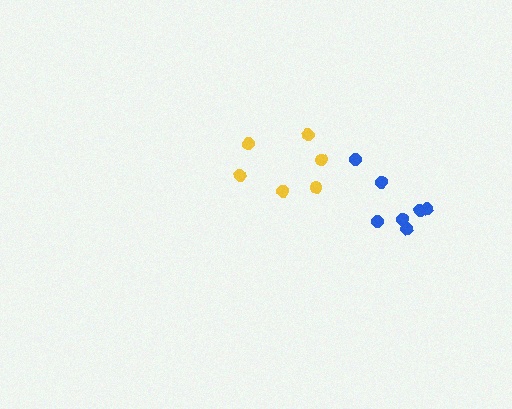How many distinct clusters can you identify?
There are 2 distinct clusters.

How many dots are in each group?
Group 1: 6 dots, Group 2: 7 dots (13 total).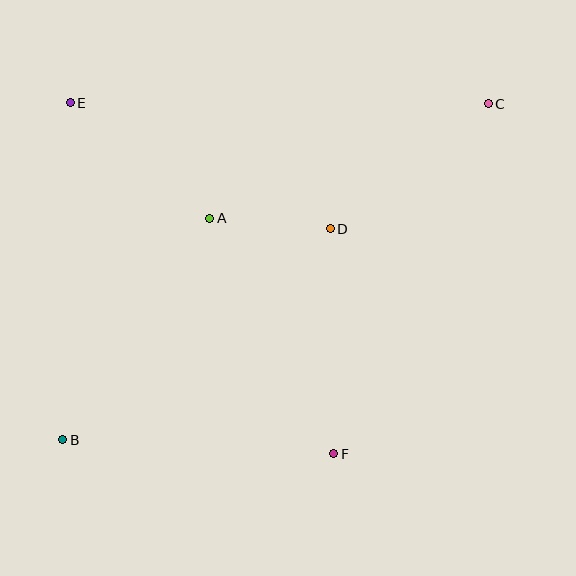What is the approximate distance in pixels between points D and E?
The distance between D and E is approximately 289 pixels.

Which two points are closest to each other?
Points A and D are closest to each other.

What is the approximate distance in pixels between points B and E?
The distance between B and E is approximately 337 pixels.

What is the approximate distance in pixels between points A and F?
The distance between A and F is approximately 266 pixels.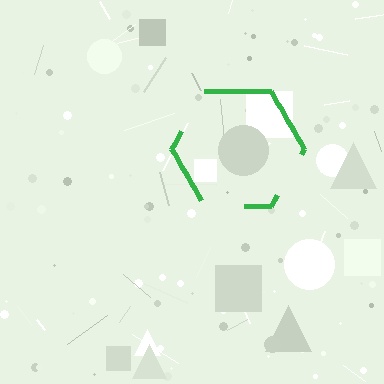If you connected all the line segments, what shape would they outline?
They would outline a hexagon.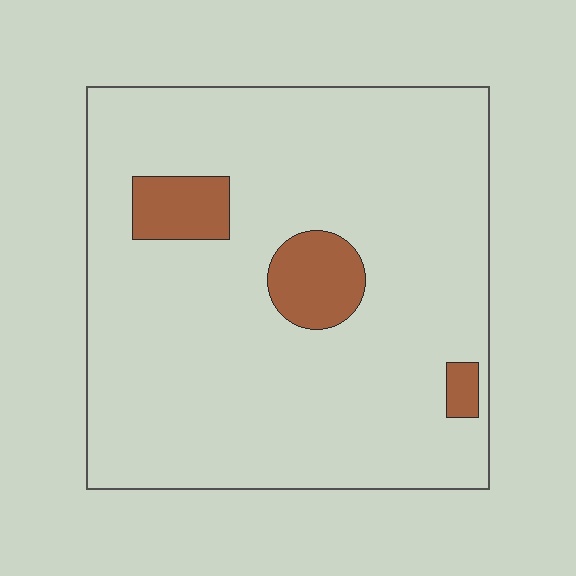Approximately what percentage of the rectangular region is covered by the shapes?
Approximately 10%.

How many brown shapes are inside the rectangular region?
3.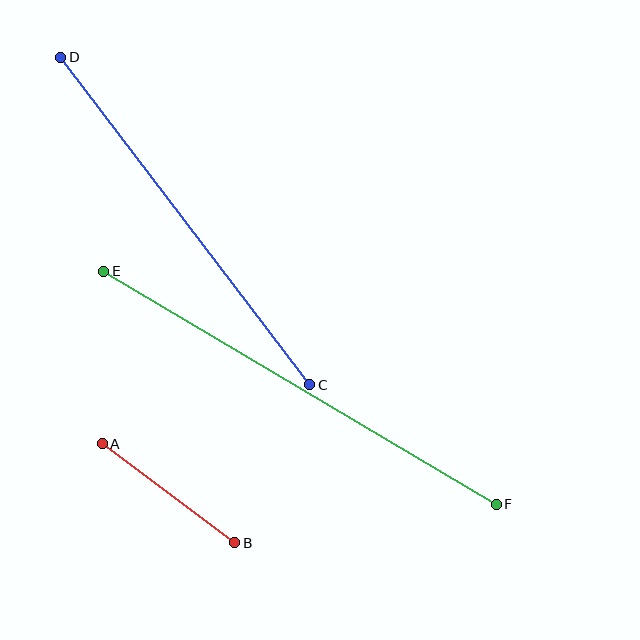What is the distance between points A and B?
The distance is approximately 165 pixels.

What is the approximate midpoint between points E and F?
The midpoint is at approximately (300, 388) pixels.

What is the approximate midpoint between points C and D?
The midpoint is at approximately (185, 221) pixels.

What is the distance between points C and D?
The distance is approximately 411 pixels.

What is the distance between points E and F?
The distance is approximately 457 pixels.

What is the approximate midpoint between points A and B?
The midpoint is at approximately (168, 493) pixels.